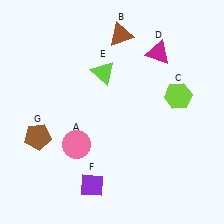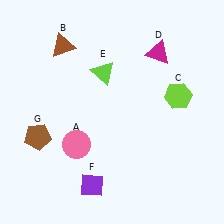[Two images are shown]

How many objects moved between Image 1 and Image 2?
1 object moved between the two images.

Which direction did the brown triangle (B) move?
The brown triangle (B) moved left.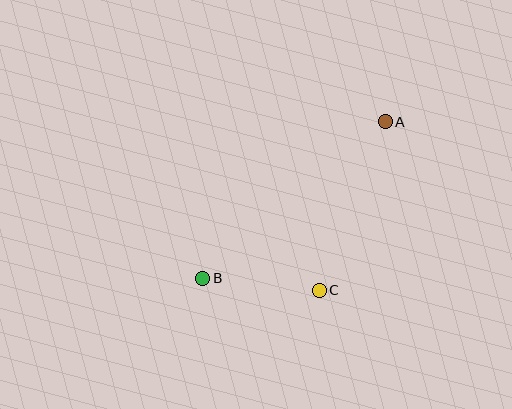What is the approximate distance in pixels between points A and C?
The distance between A and C is approximately 181 pixels.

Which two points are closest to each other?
Points B and C are closest to each other.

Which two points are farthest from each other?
Points A and B are farthest from each other.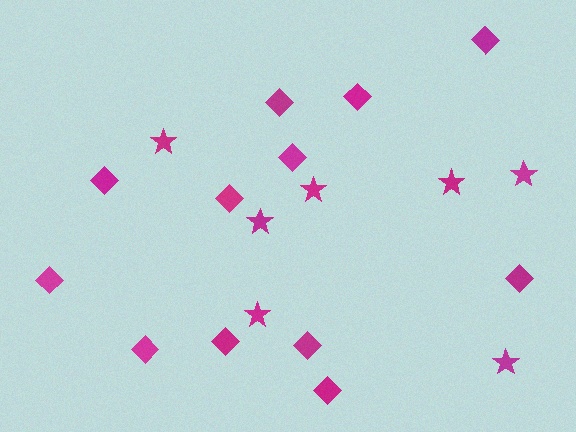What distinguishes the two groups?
There are 2 groups: one group of stars (7) and one group of diamonds (12).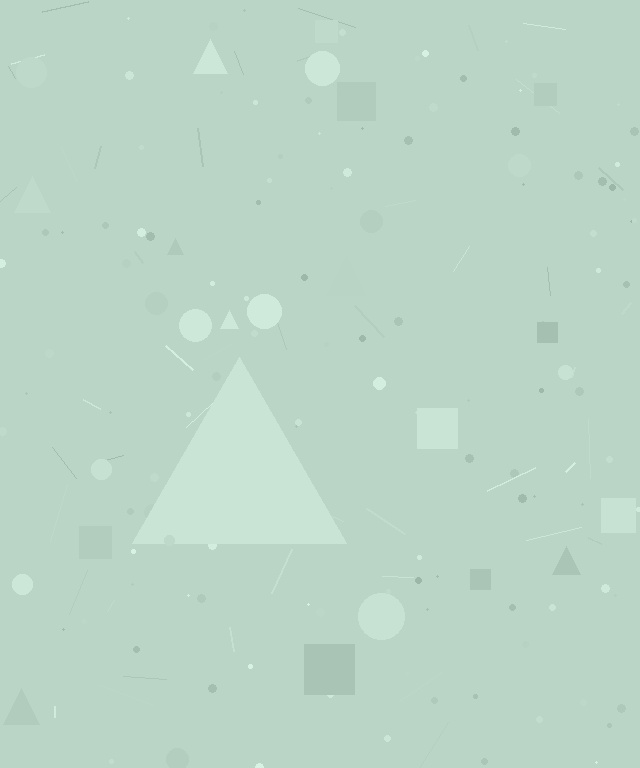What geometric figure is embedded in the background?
A triangle is embedded in the background.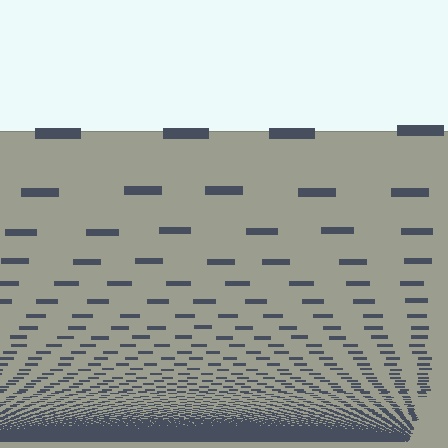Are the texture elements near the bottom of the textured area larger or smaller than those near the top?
Smaller. The gradient is inverted — elements near the bottom are smaller and denser.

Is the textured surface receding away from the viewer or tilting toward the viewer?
The surface appears to tilt toward the viewer. Texture elements get larger and sparser toward the top.